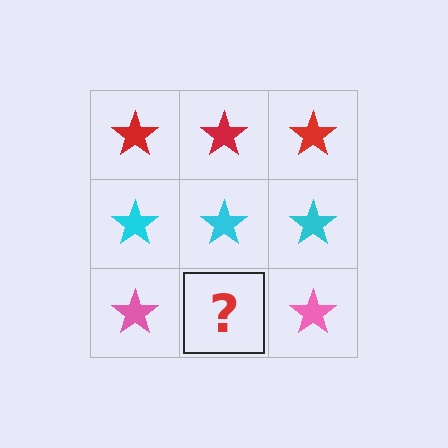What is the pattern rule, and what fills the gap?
The rule is that each row has a consistent color. The gap should be filled with a pink star.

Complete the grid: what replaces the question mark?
The question mark should be replaced with a pink star.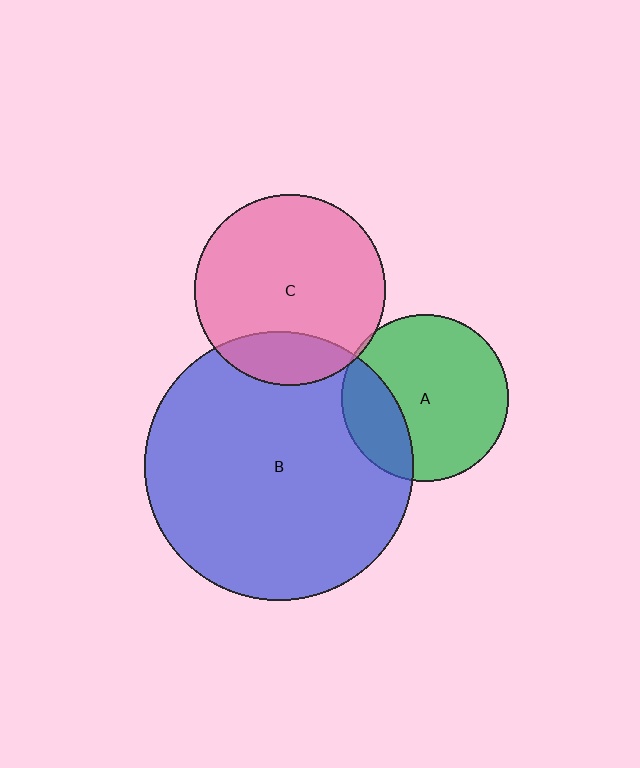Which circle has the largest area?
Circle B (blue).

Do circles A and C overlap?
Yes.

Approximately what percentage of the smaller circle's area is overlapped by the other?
Approximately 5%.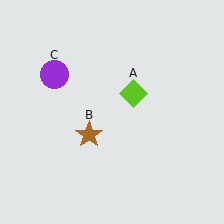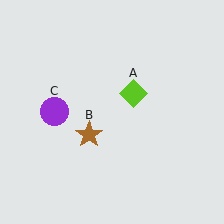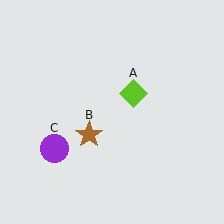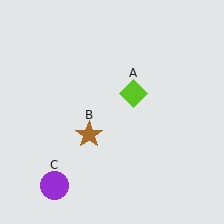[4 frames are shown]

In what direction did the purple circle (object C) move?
The purple circle (object C) moved down.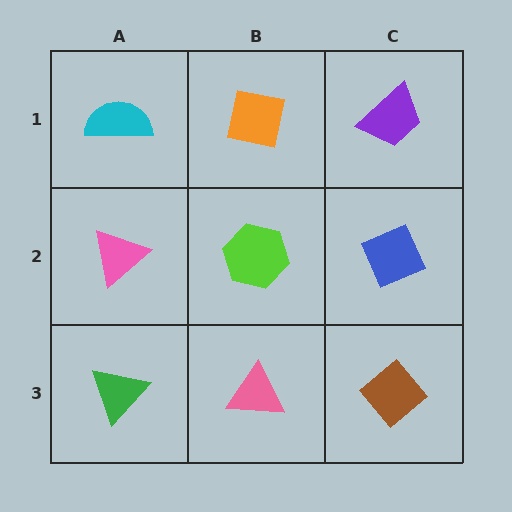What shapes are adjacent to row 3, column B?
A lime hexagon (row 2, column B), a green triangle (row 3, column A), a brown diamond (row 3, column C).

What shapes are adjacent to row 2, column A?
A cyan semicircle (row 1, column A), a green triangle (row 3, column A), a lime hexagon (row 2, column B).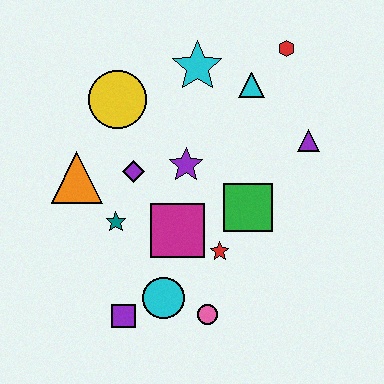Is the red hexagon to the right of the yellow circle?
Yes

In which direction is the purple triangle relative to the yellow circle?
The purple triangle is to the right of the yellow circle.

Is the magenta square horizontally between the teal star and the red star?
Yes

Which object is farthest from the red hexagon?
The purple square is farthest from the red hexagon.